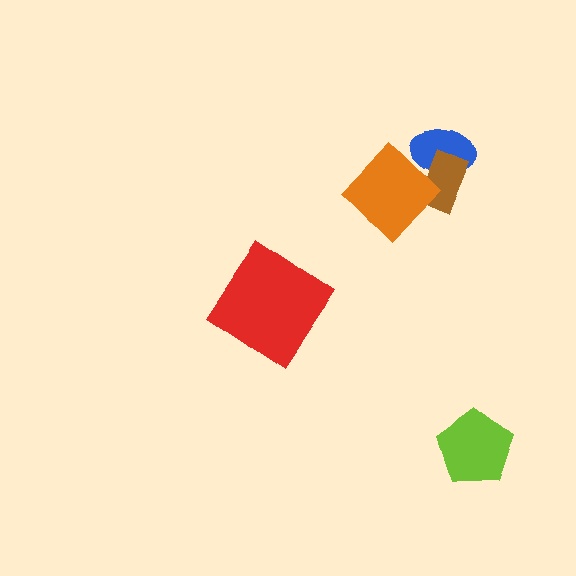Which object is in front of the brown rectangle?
The orange diamond is in front of the brown rectangle.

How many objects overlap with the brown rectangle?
2 objects overlap with the brown rectangle.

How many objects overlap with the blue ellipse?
2 objects overlap with the blue ellipse.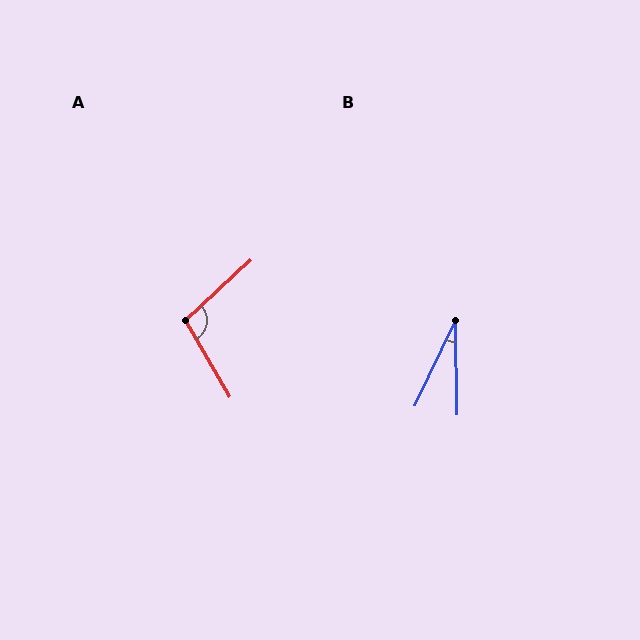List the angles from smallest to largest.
B (26°), A (103°).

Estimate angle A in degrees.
Approximately 103 degrees.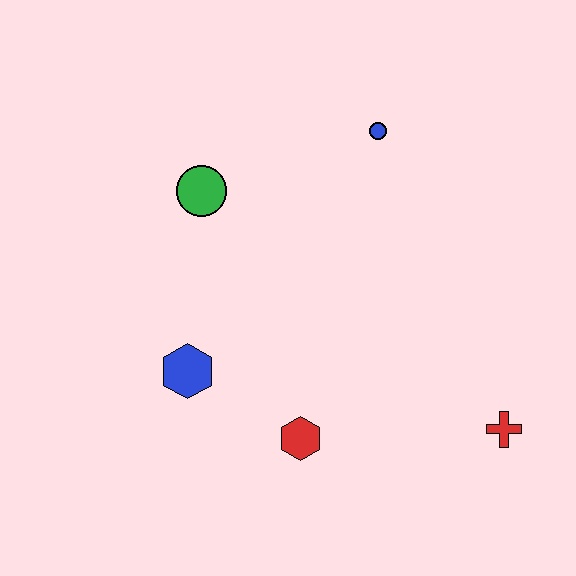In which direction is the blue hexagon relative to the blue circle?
The blue hexagon is below the blue circle.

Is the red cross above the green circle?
No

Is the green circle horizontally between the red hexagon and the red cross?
No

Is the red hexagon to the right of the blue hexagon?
Yes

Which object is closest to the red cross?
The red hexagon is closest to the red cross.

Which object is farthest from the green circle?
The red cross is farthest from the green circle.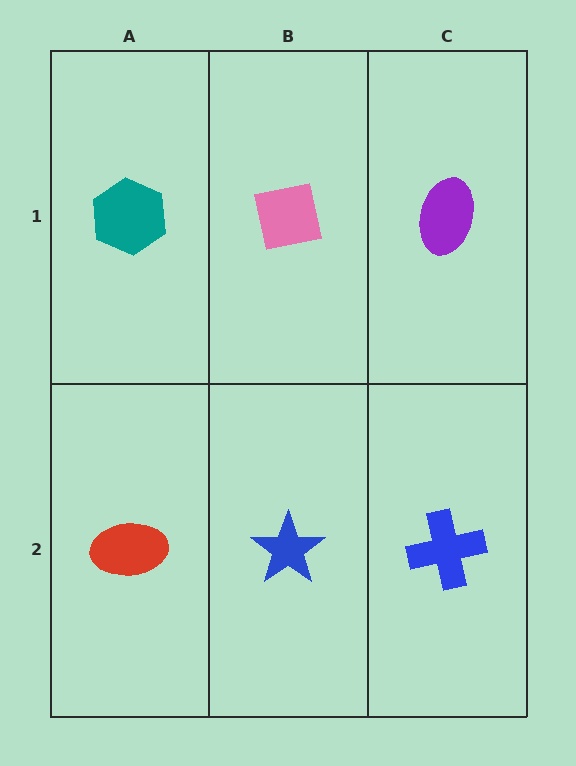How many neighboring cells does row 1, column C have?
2.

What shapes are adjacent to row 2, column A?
A teal hexagon (row 1, column A), a blue star (row 2, column B).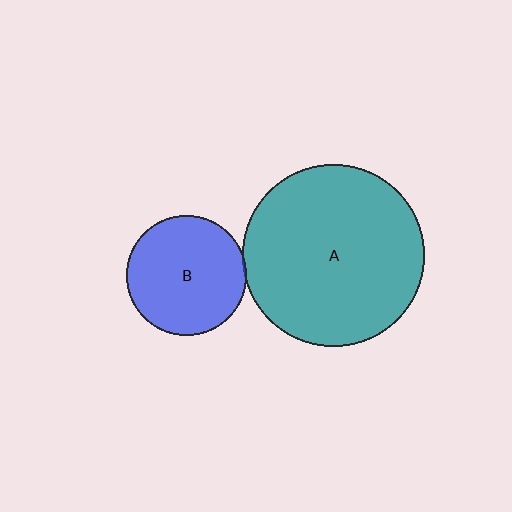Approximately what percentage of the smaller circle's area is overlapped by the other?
Approximately 5%.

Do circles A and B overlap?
Yes.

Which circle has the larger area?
Circle A (teal).